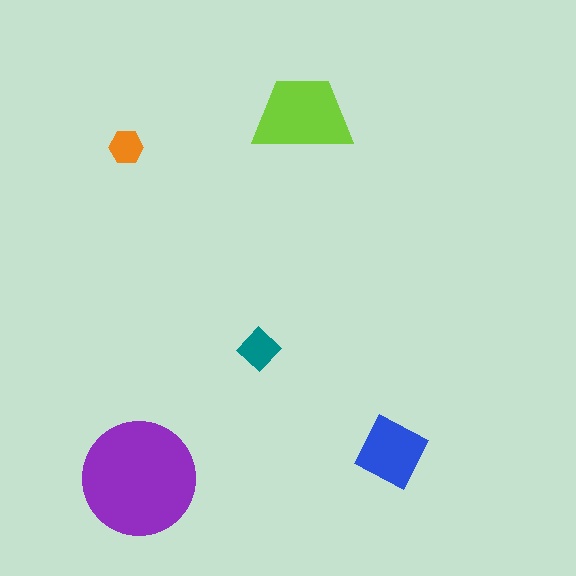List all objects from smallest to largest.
The orange hexagon, the teal diamond, the blue square, the lime trapezoid, the purple circle.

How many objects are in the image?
There are 5 objects in the image.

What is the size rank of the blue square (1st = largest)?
3rd.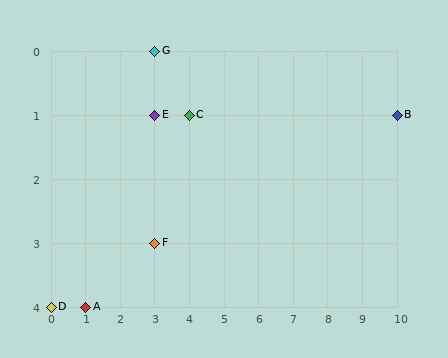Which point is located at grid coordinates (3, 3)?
Point F is at (3, 3).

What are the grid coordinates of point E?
Point E is at grid coordinates (3, 1).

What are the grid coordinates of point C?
Point C is at grid coordinates (4, 1).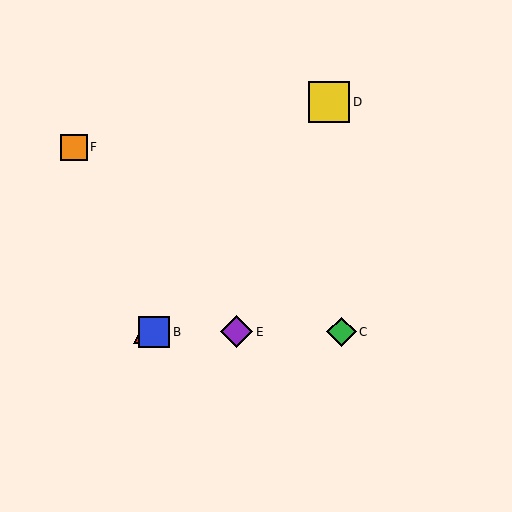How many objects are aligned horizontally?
4 objects (A, B, C, E) are aligned horizontally.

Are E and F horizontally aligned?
No, E is at y≈332 and F is at y≈147.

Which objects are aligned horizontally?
Objects A, B, C, E are aligned horizontally.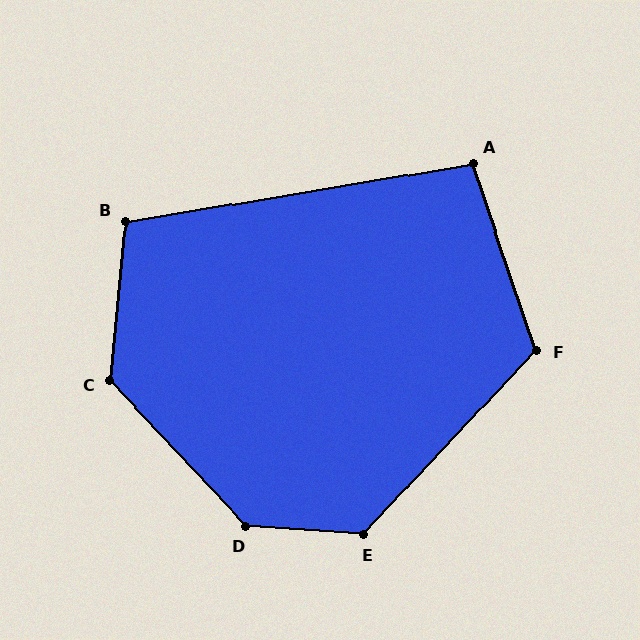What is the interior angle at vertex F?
Approximately 118 degrees (obtuse).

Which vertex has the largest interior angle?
D, at approximately 137 degrees.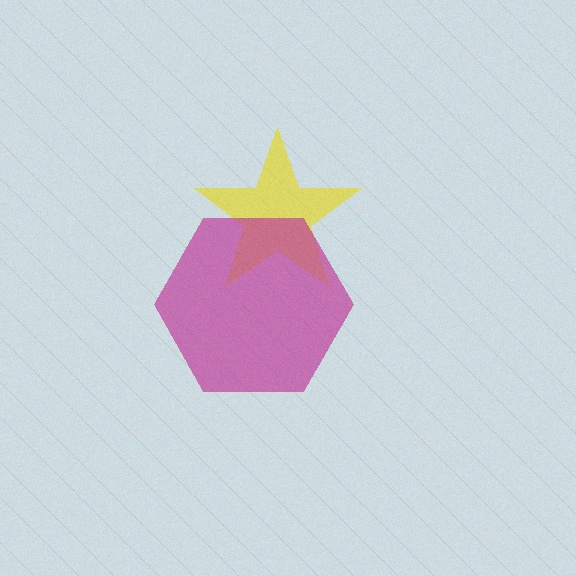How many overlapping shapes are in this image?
There are 2 overlapping shapes in the image.